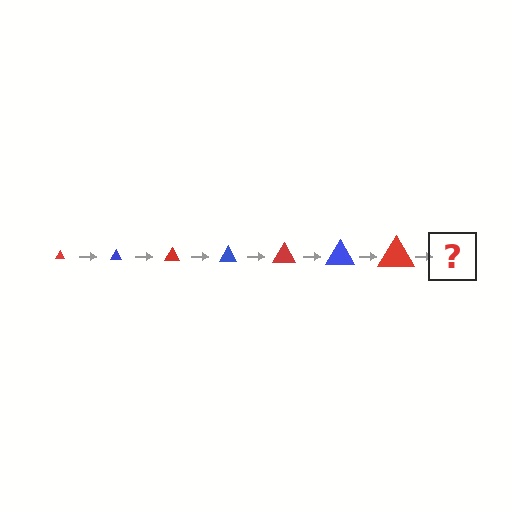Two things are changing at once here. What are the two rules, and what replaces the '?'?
The two rules are that the triangle grows larger each step and the color cycles through red and blue. The '?' should be a blue triangle, larger than the previous one.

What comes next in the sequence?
The next element should be a blue triangle, larger than the previous one.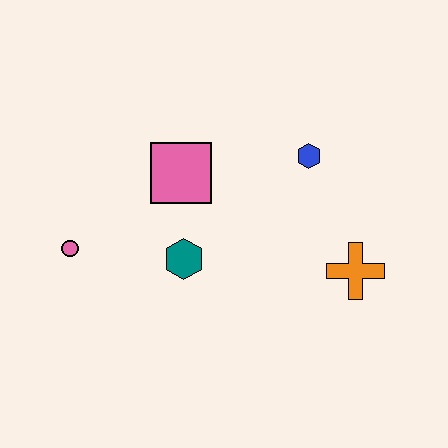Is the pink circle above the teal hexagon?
Yes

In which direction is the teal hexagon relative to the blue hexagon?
The teal hexagon is to the left of the blue hexagon.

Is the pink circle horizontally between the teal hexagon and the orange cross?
No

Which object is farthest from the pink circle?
The orange cross is farthest from the pink circle.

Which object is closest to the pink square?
The teal hexagon is closest to the pink square.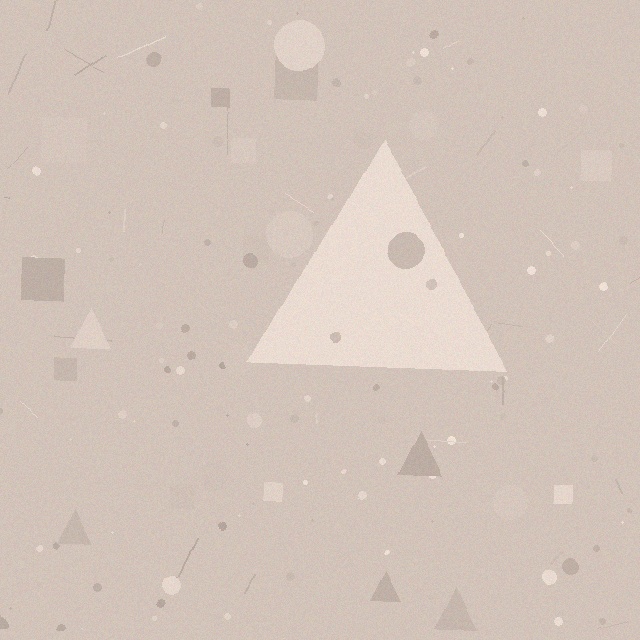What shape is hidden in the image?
A triangle is hidden in the image.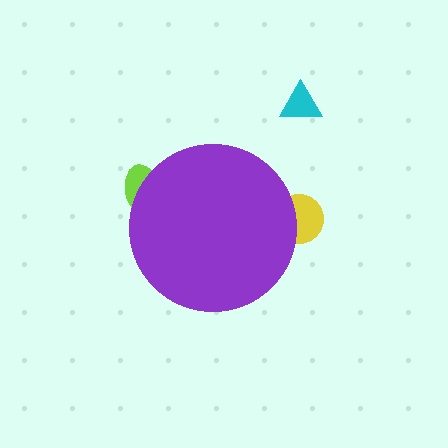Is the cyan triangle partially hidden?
No, the cyan triangle is fully visible.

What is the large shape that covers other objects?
A purple circle.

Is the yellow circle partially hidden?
Yes, the yellow circle is partially hidden behind the purple circle.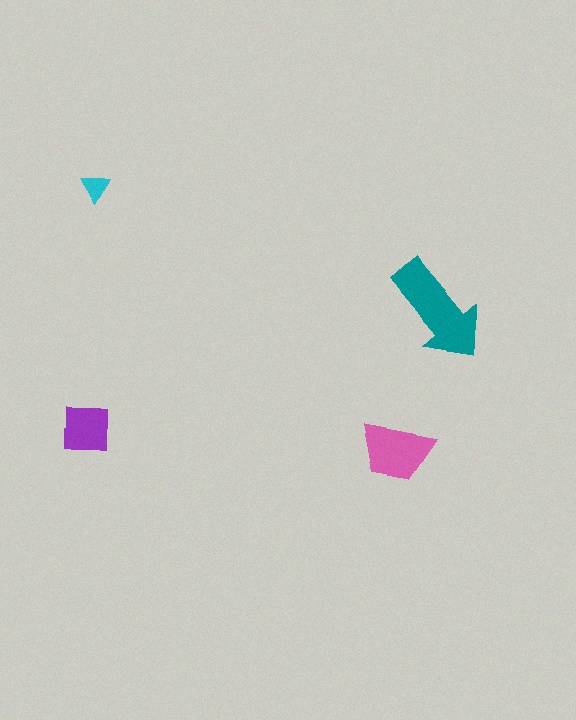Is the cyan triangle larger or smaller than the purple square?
Smaller.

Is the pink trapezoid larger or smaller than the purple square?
Larger.